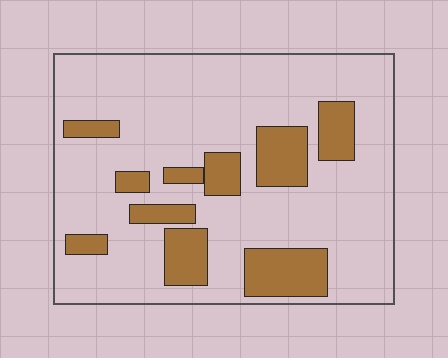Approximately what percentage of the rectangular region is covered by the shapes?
Approximately 20%.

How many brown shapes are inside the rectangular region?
10.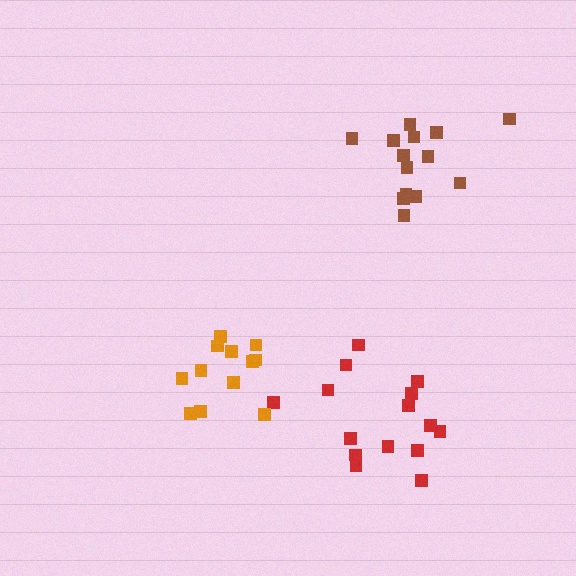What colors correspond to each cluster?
The clusters are colored: red, orange, brown.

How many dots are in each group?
Group 1: 15 dots, Group 2: 12 dots, Group 3: 14 dots (41 total).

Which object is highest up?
The brown cluster is topmost.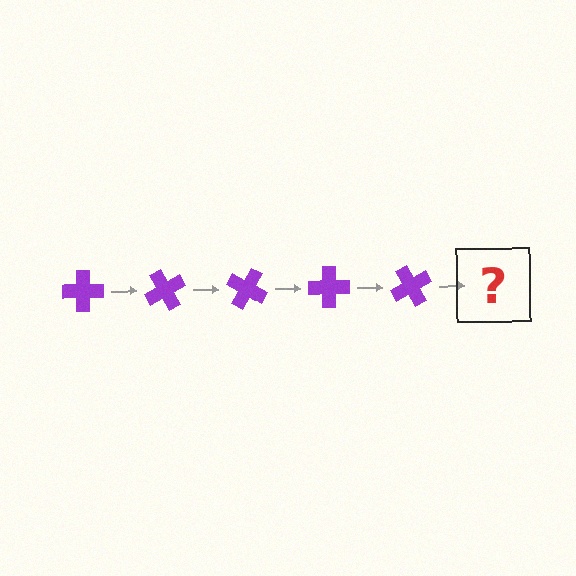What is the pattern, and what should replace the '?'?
The pattern is that the cross rotates 60 degrees each step. The '?' should be a purple cross rotated 300 degrees.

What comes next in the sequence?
The next element should be a purple cross rotated 300 degrees.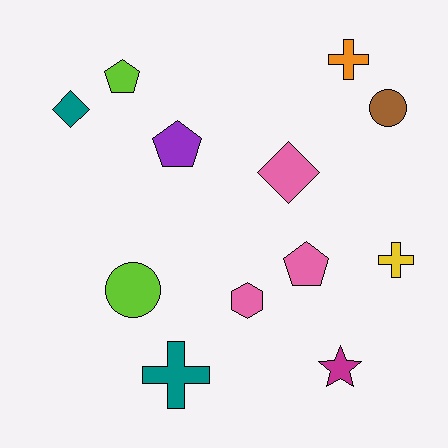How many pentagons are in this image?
There are 3 pentagons.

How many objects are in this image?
There are 12 objects.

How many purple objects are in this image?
There is 1 purple object.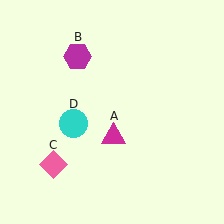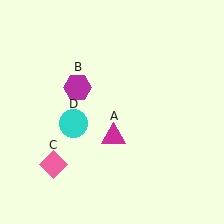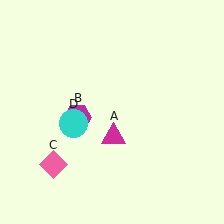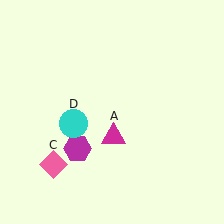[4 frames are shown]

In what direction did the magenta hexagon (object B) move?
The magenta hexagon (object B) moved down.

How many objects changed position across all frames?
1 object changed position: magenta hexagon (object B).